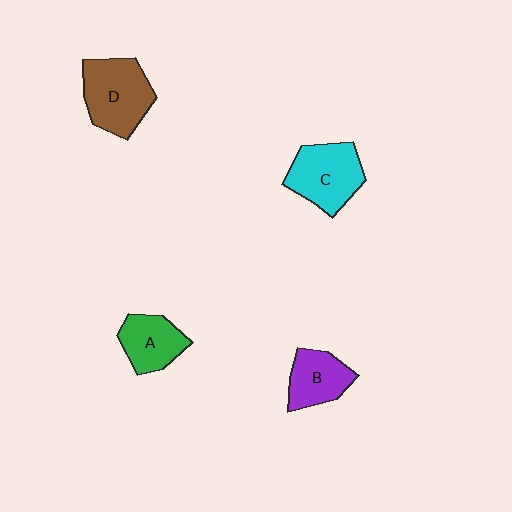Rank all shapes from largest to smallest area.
From largest to smallest: D (brown), C (cyan), A (green), B (purple).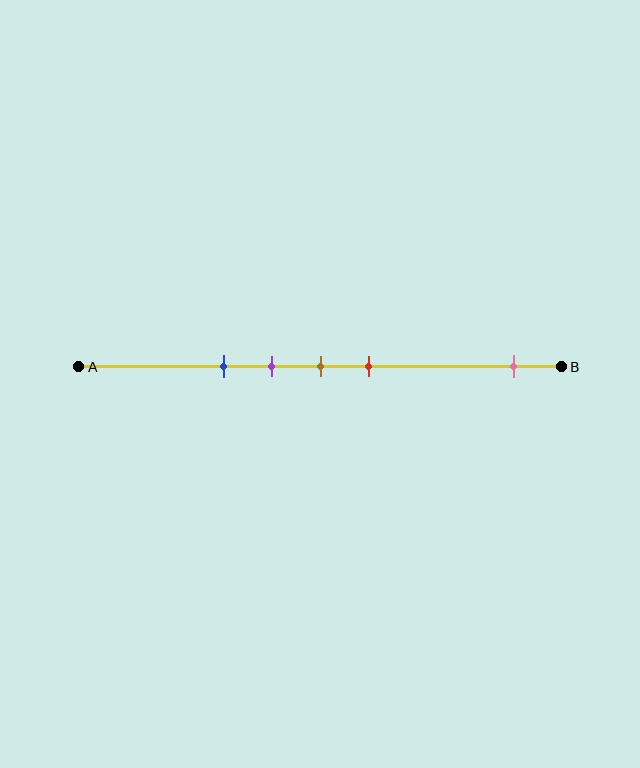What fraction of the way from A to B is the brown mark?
The brown mark is approximately 50% (0.5) of the way from A to B.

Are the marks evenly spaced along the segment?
No, the marks are not evenly spaced.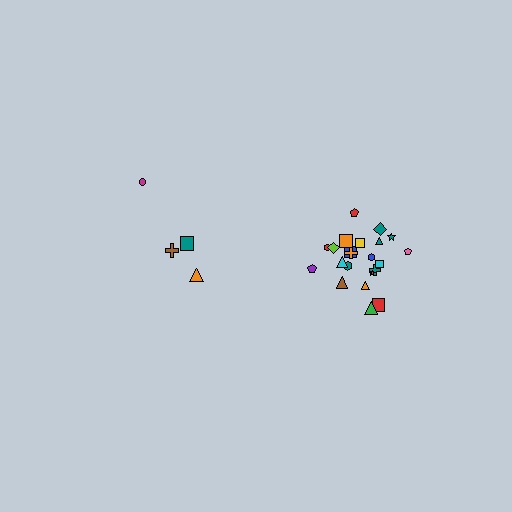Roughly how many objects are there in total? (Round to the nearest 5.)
Roughly 25 objects in total.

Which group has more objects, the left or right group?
The right group.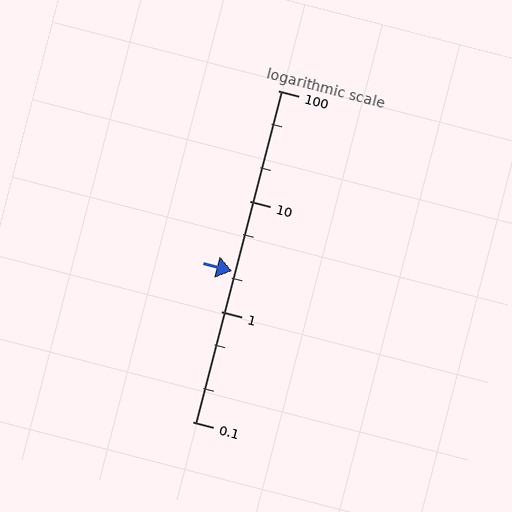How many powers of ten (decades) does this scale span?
The scale spans 3 decades, from 0.1 to 100.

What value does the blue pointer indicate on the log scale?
The pointer indicates approximately 2.3.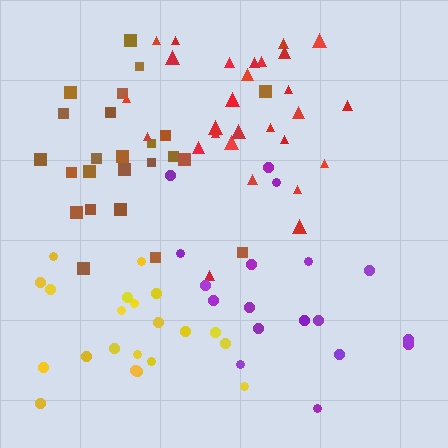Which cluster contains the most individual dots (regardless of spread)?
Red (29).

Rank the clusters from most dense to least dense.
red, yellow, brown, purple.